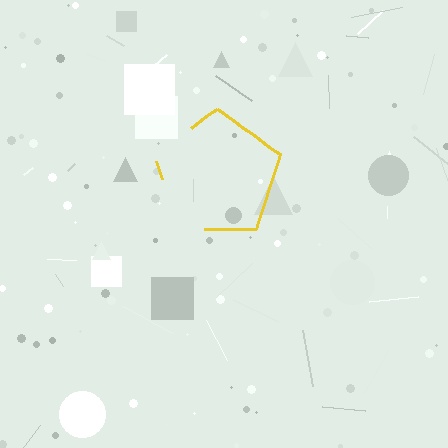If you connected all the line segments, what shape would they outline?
They would outline a pentagon.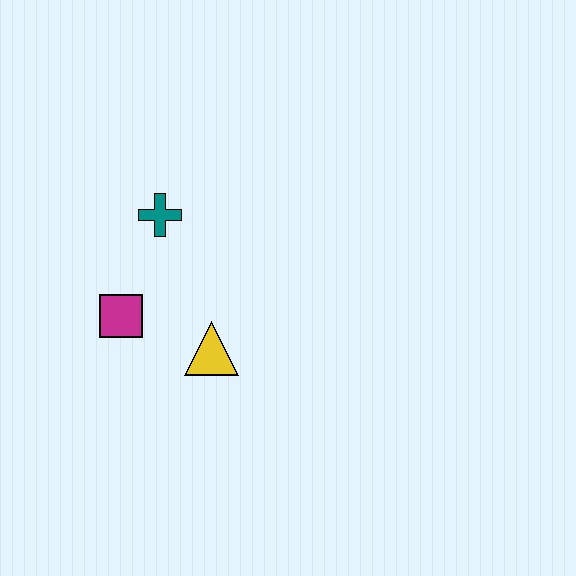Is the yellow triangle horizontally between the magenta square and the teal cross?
No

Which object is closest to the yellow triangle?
The magenta square is closest to the yellow triangle.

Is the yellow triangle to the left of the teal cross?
No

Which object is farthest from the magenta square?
The teal cross is farthest from the magenta square.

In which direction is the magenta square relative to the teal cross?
The magenta square is below the teal cross.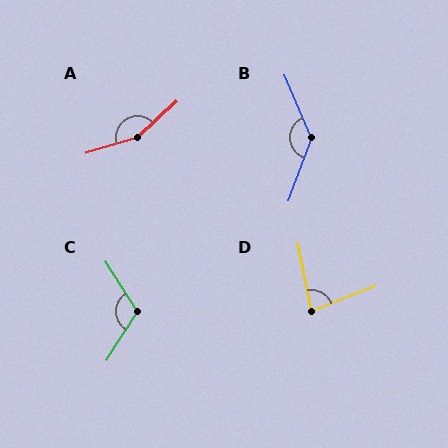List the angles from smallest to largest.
D (80°), C (115°), B (137°), A (155°).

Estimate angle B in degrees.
Approximately 137 degrees.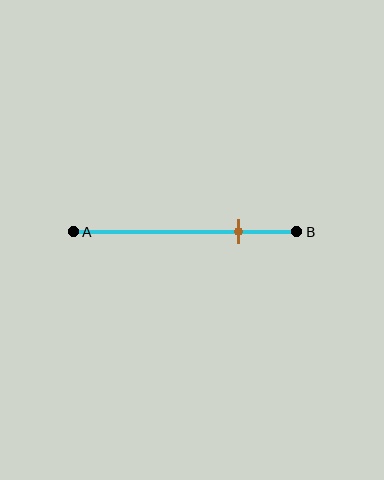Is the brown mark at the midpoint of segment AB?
No, the mark is at about 75% from A, not at the 50% midpoint.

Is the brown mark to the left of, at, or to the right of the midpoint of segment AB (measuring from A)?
The brown mark is to the right of the midpoint of segment AB.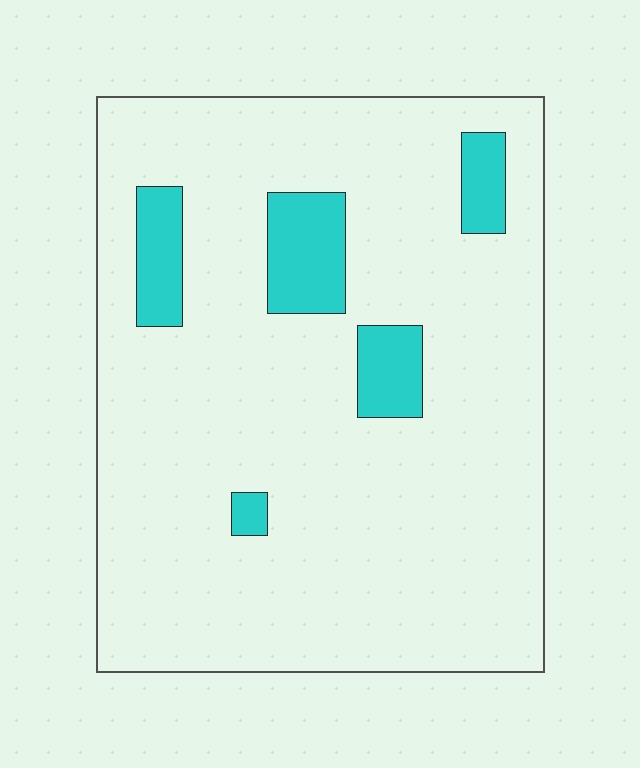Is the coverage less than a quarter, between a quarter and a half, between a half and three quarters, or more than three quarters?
Less than a quarter.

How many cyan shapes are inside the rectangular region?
5.